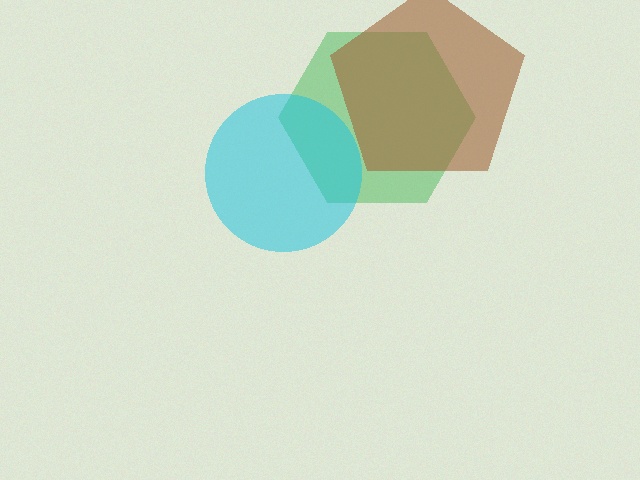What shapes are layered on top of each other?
The layered shapes are: a green hexagon, a brown pentagon, a cyan circle.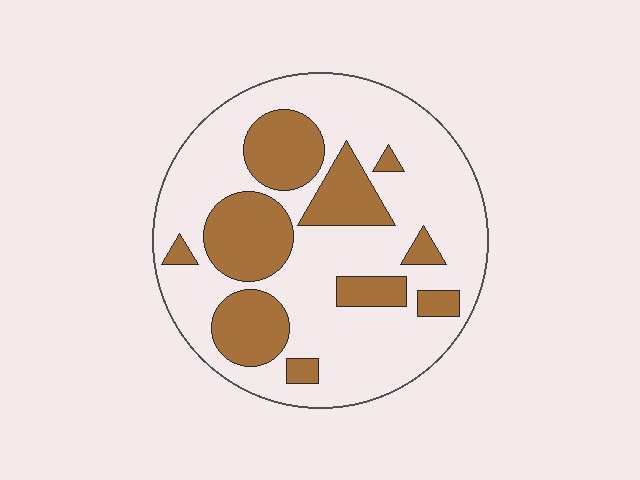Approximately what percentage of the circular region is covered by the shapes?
Approximately 30%.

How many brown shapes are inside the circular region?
10.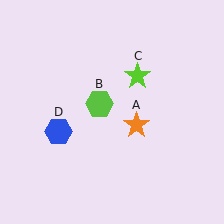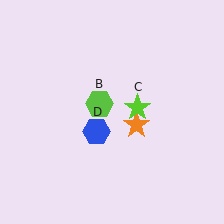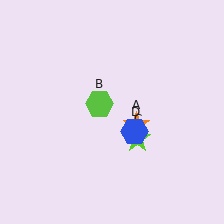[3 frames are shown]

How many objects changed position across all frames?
2 objects changed position: lime star (object C), blue hexagon (object D).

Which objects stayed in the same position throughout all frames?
Orange star (object A) and lime hexagon (object B) remained stationary.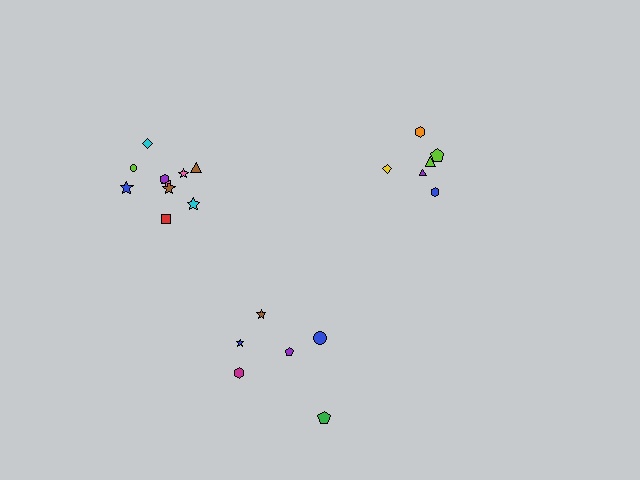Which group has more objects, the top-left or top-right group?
The top-left group.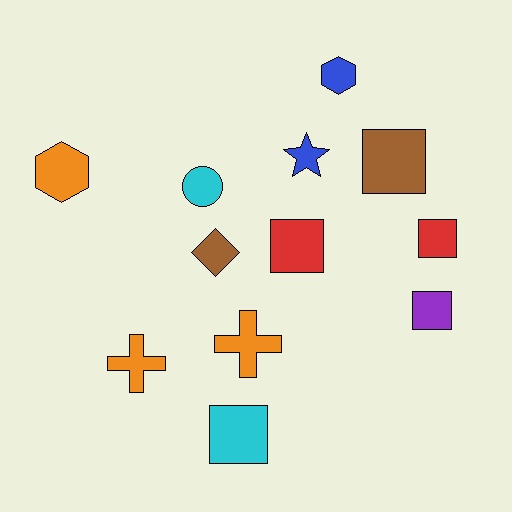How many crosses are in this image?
There are 2 crosses.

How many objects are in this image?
There are 12 objects.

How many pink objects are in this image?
There are no pink objects.